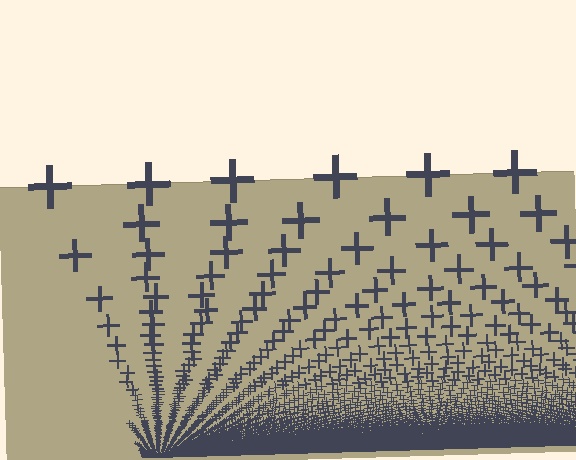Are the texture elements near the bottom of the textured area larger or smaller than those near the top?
Smaller. The gradient is inverted — elements near the bottom are smaller and denser.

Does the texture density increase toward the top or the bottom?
Density increases toward the bottom.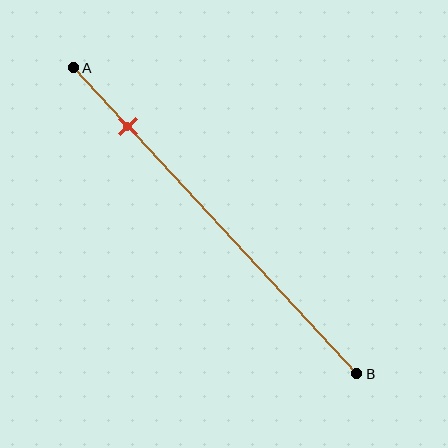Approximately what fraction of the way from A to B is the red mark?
The red mark is approximately 20% of the way from A to B.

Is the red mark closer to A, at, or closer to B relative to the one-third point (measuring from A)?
The red mark is closer to point A than the one-third point of segment AB.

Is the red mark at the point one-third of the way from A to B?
No, the mark is at about 20% from A, not at the 33% one-third point.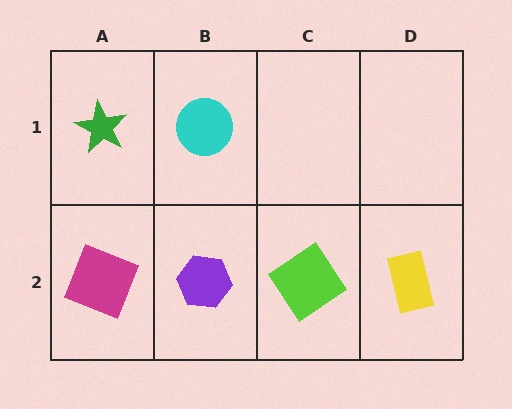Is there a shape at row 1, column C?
No, that cell is empty.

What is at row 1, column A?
A green star.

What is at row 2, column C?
A lime diamond.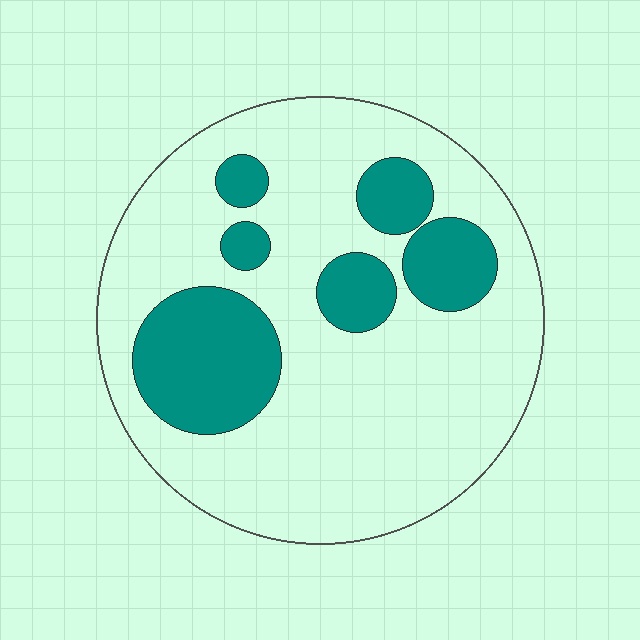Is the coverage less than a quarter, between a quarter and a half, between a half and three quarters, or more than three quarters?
Less than a quarter.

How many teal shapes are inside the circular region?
6.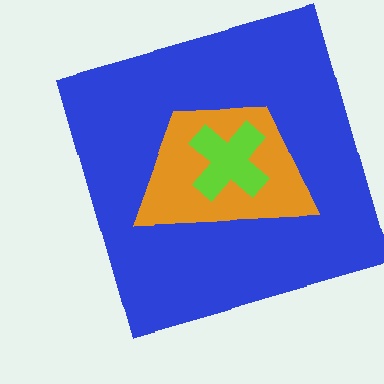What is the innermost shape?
The lime cross.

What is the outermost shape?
The blue square.